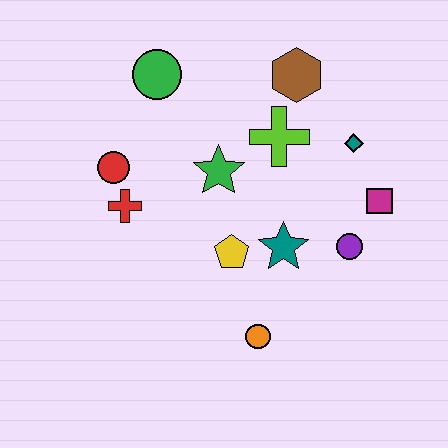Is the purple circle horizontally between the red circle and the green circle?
No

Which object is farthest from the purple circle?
The green circle is farthest from the purple circle.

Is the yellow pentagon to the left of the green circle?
No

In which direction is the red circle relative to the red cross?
The red circle is above the red cross.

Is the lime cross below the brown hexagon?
Yes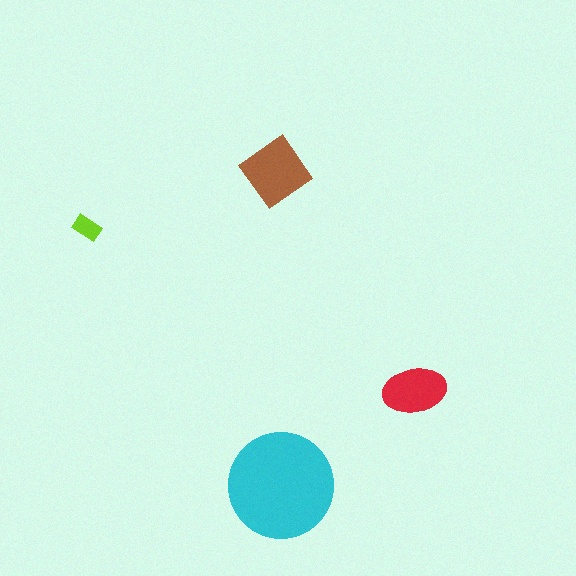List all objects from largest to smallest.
The cyan circle, the brown diamond, the red ellipse, the lime rectangle.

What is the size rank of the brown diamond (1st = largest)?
2nd.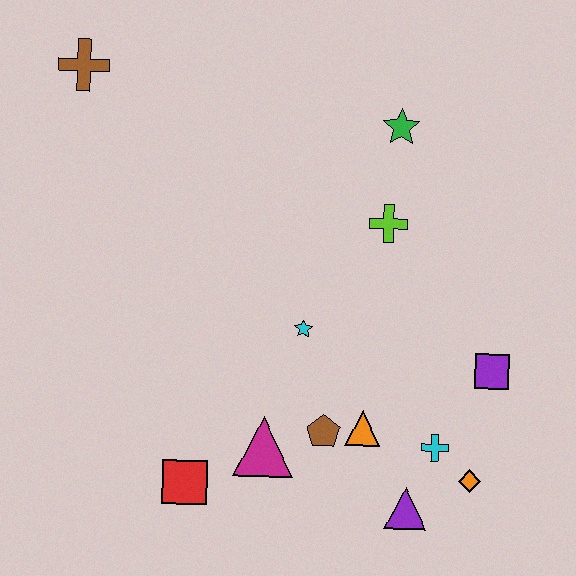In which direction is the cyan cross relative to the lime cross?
The cyan cross is below the lime cross.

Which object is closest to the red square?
The magenta triangle is closest to the red square.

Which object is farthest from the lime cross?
The brown cross is farthest from the lime cross.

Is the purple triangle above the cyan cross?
No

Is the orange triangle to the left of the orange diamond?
Yes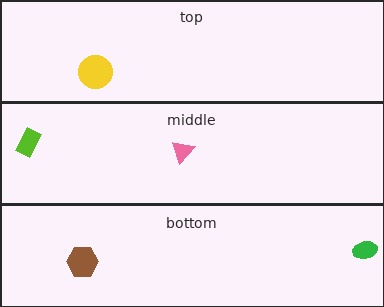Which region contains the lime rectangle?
The middle region.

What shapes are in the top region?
The yellow circle.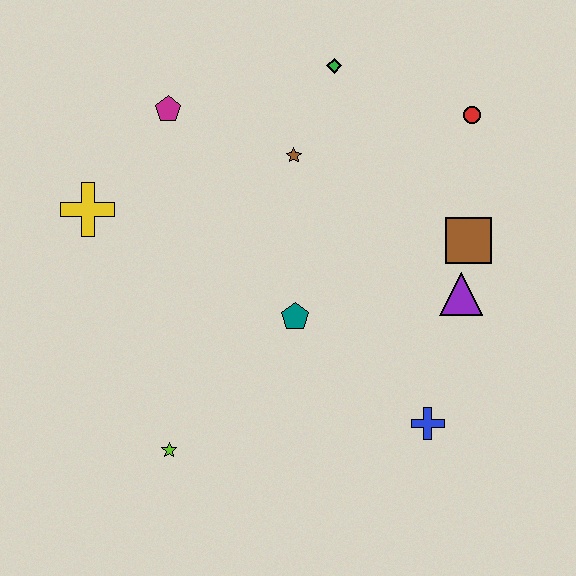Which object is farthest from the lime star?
The red circle is farthest from the lime star.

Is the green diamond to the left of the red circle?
Yes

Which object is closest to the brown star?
The green diamond is closest to the brown star.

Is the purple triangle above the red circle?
No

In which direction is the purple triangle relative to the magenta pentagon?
The purple triangle is to the right of the magenta pentagon.